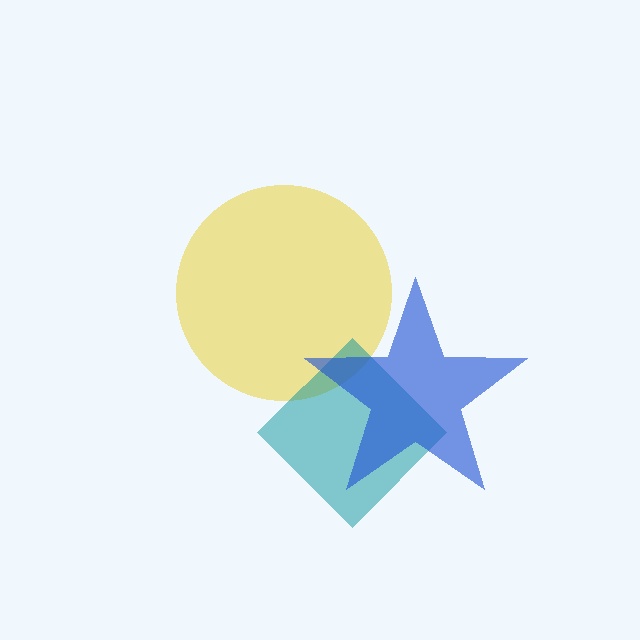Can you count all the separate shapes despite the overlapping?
Yes, there are 3 separate shapes.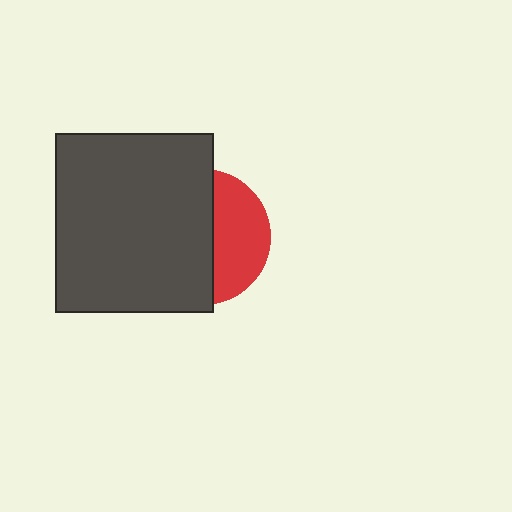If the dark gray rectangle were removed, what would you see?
You would see the complete red circle.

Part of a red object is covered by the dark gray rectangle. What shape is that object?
It is a circle.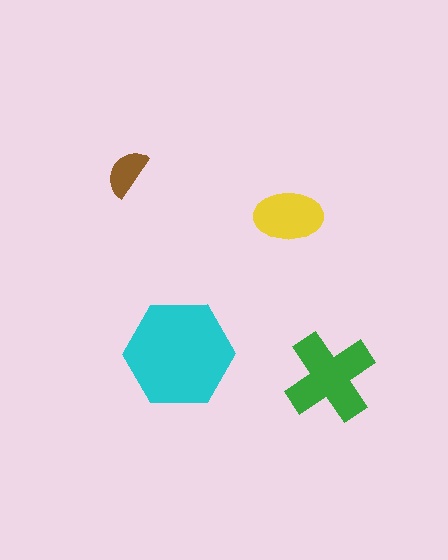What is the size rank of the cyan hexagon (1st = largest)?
1st.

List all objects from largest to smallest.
The cyan hexagon, the green cross, the yellow ellipse, the brown semicircle.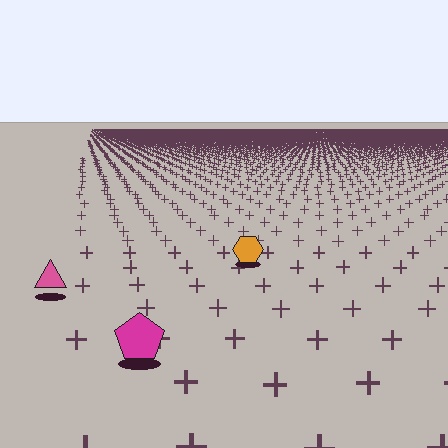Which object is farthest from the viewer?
The orange hexagon is farthest from the viewer. It appears smaller and the ground texture around it is denser.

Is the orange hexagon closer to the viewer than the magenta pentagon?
No. The magenta pentagon is closer — you can tell from the texture gradient: the ground texture is coarser near it.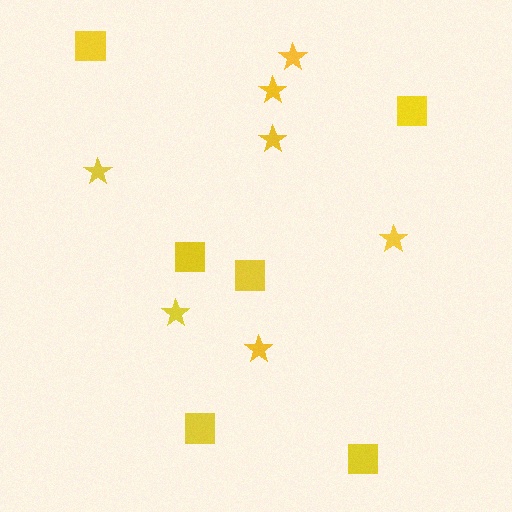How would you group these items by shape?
There are 2 groups: one group of stars (7) and one group of squares (6).